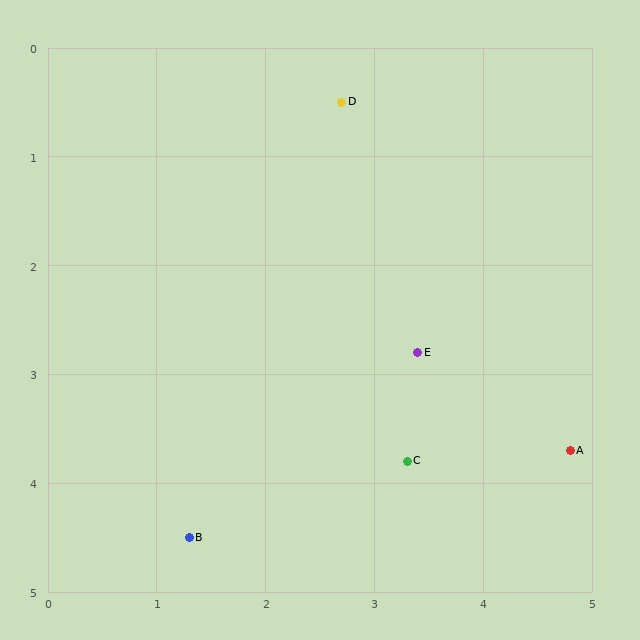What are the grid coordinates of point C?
Point C is at approximately (3.3, 3.8).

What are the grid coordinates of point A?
Point A is at approximately (4.8, 3.7).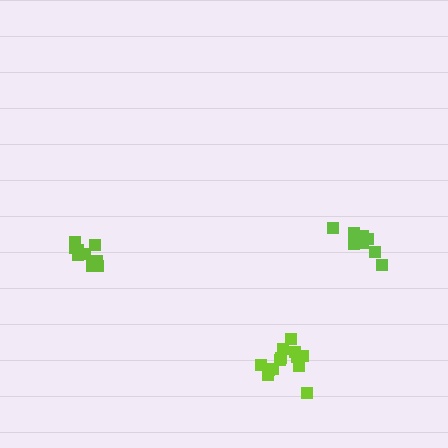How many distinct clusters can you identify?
There are 3 distinct clusters.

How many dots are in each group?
Group 1: 13 dots, Group 2: 9 dots, Group 3: 8 dots (30 total).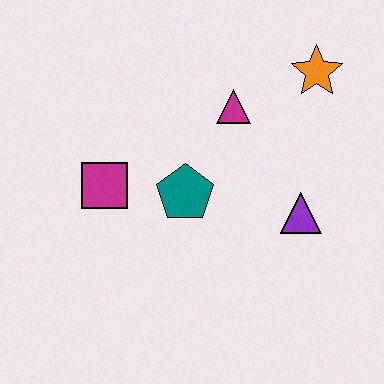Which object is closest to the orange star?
The magenta triangle is closest to the orange star.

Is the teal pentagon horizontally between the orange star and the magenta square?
Yes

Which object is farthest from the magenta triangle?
The magenta square is farthest from the magenta triangle.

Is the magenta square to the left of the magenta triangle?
Yes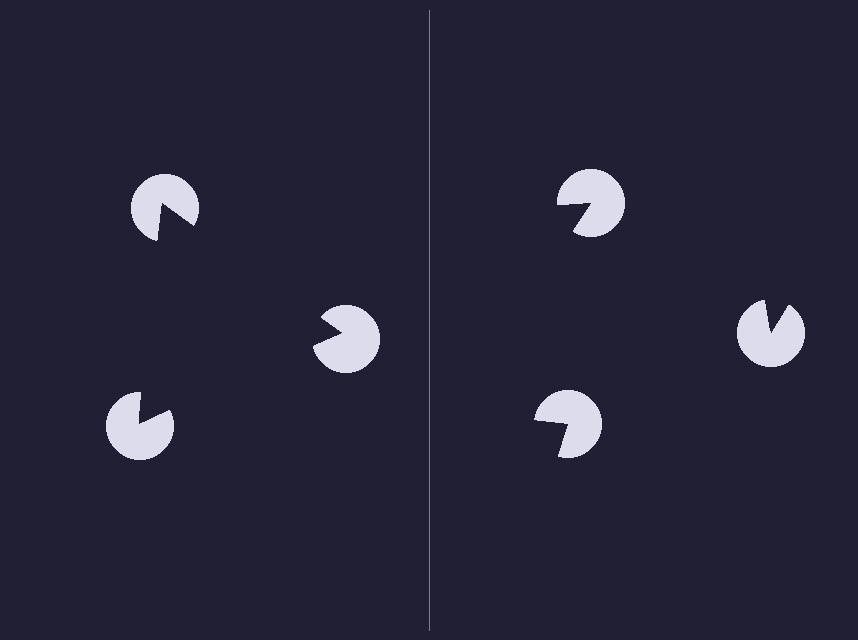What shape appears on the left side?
An illusory triangle.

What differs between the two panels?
The pac-man discs are positioned identically on both sides; only the wedge orientations differ. On the left they align to a triangle; on the right they are misaligned.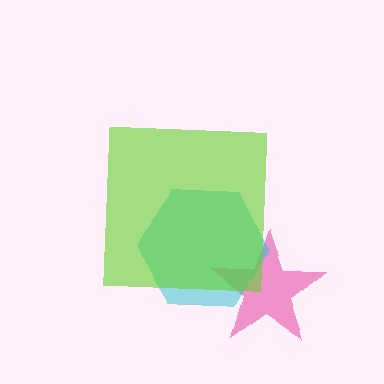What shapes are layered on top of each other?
The layered shapes are: a pink star, a cyan hexagon, a lime square.